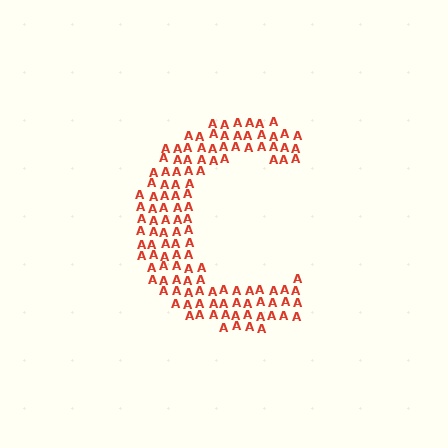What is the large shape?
The large shape is the letter C.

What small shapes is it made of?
It is made of small letter A's.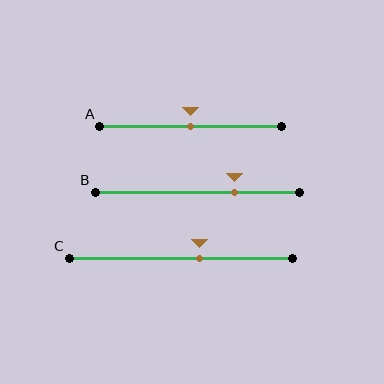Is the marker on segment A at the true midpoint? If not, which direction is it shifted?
Yes, the marker on segment A is at the true midpoint.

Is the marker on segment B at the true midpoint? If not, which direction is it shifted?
No, the marker on segment B is shifted to the right by about 18% of the segment length.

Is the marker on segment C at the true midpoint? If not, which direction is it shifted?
No, the marker on segment C is shifted to the right by about 8% of the segment length.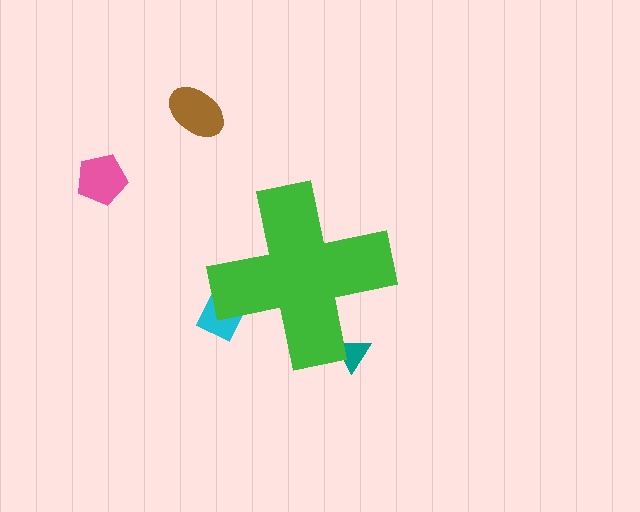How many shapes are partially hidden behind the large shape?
2 shapes are partially hidden.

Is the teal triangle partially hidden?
Yes, the teal triangle is partially hidden behind the green cross.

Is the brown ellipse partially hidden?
No, the brown ellipse is fully visible.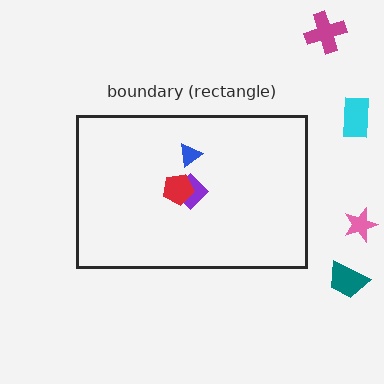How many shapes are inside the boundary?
3 inside, 4 outside.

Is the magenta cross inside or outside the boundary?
Outside.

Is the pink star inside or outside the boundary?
Outside.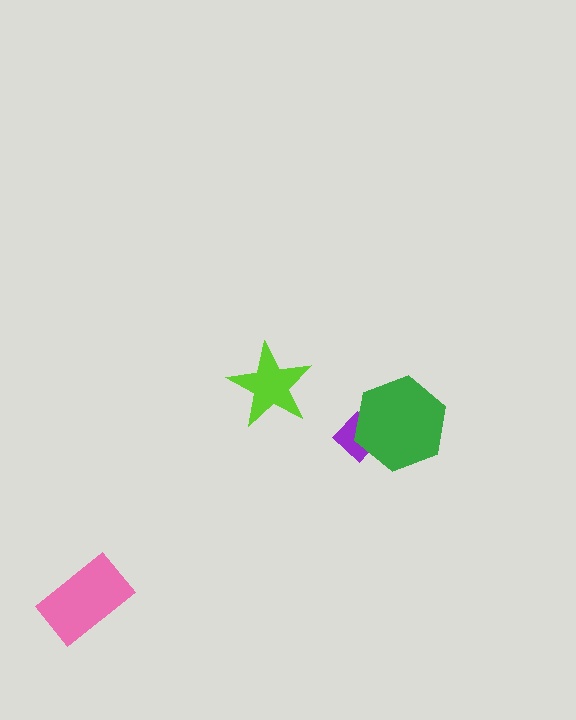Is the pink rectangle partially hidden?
No, no other shape covers it.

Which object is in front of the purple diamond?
The green hexagon is in front of the purple diamond.